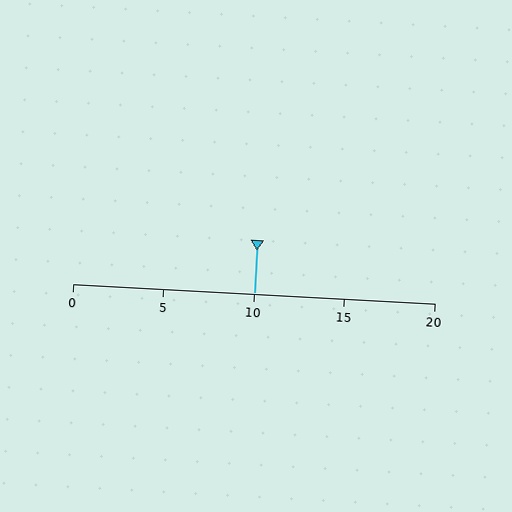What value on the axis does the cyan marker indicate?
The marker indicates approximately 10.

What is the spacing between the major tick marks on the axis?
The major ticks are spaced 5 apart.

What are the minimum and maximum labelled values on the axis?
The axis runs from 0 to 20.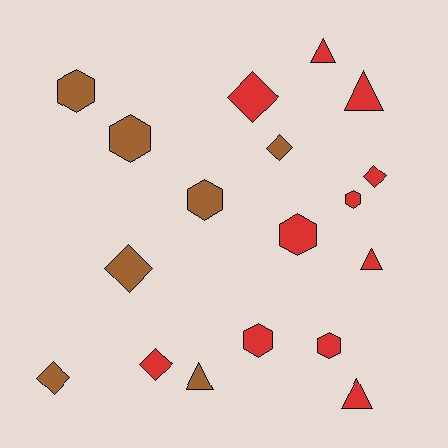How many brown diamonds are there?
There are 3 brown diamonds.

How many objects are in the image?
There are 18 objects.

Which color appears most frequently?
Red, with 11 objects.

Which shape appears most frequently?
Hexagon, with 7 objects.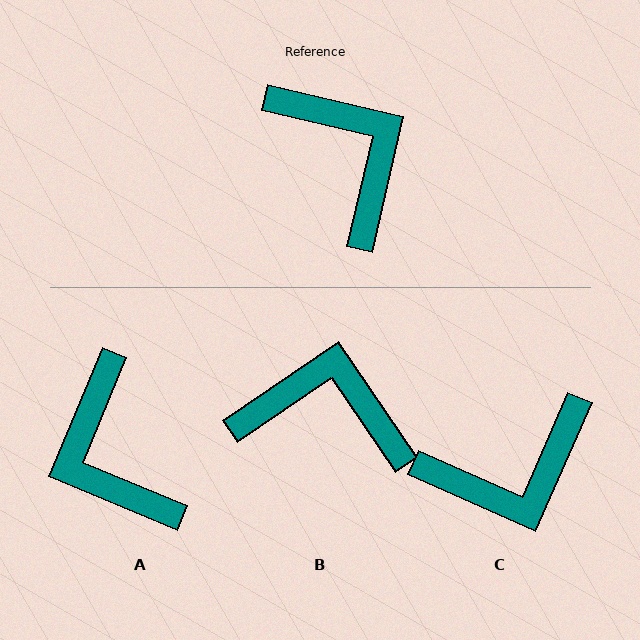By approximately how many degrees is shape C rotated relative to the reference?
Approximately 101 degrees clockwise.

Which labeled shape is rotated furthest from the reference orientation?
A, about 170 degrees away.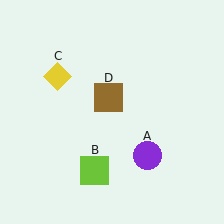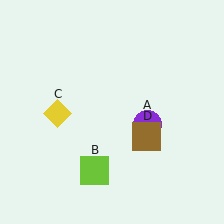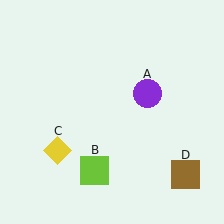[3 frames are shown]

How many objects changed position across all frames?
3 objects changed position: purple circle (object A), yellow diamond (object C), brown square (object D).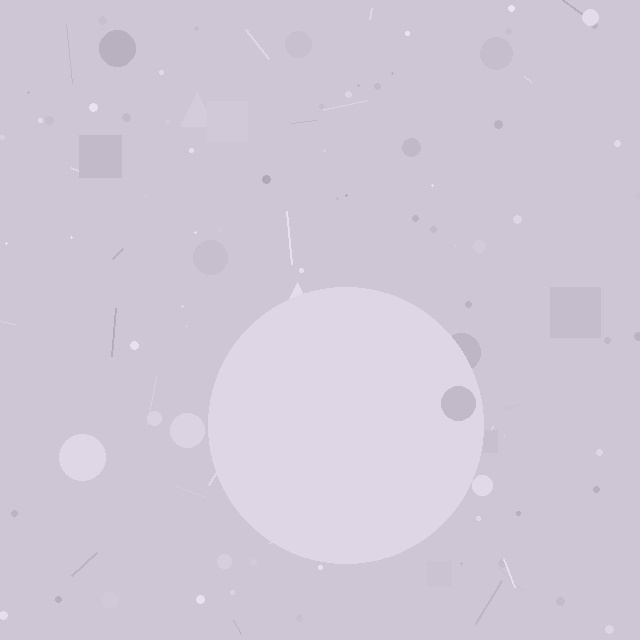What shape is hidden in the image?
A circle is hidden in the image.